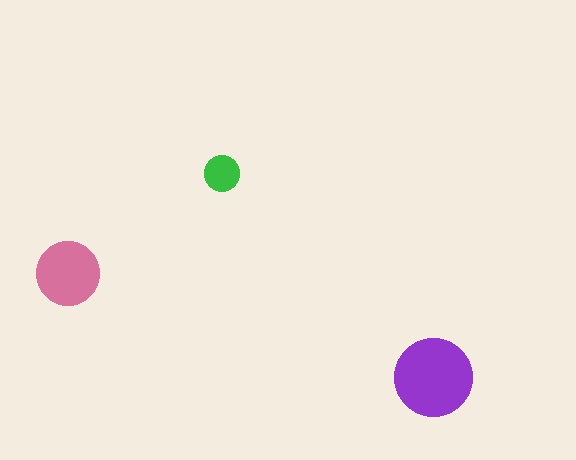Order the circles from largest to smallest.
the purple one, the pink one, the green one.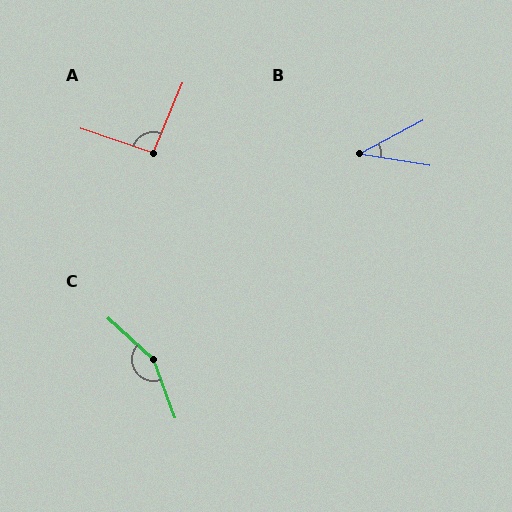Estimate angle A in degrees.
Approximately 94 degrees.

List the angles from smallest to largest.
B (37°), A (94°), C (153°).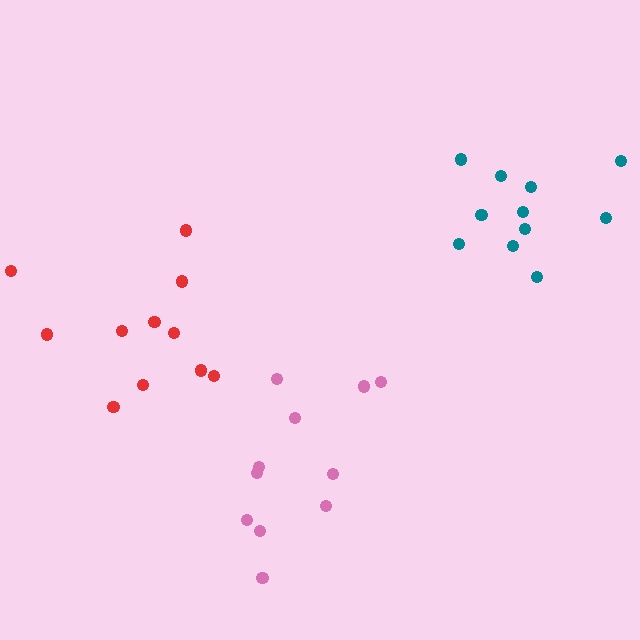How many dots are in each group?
Group 1: 11 dots, Group 2: 11 dots, Group 3: 11 dots (33 total).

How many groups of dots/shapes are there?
There are 3 groups.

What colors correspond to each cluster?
The clusters are colored: red, pink, teal.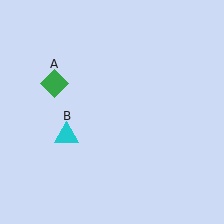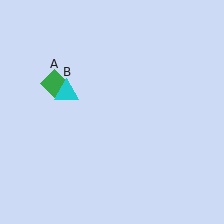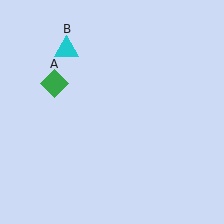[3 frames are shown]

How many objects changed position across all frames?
1 object changed position: cyan triangle (object B).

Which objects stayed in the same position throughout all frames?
Green diamond (object A) remained stationary.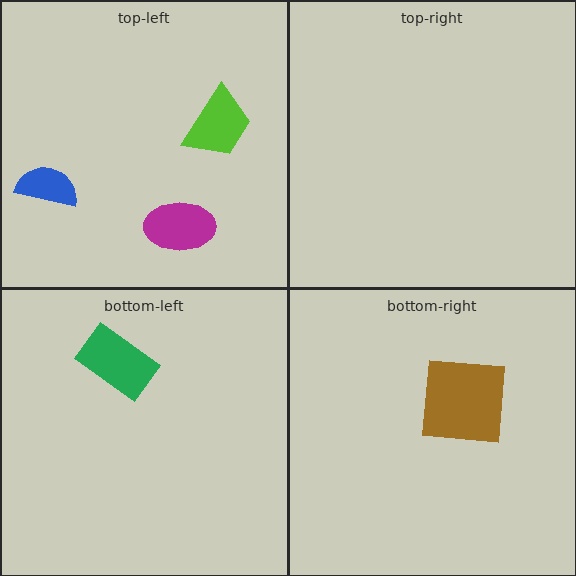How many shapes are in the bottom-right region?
1.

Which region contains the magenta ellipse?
The top-left region.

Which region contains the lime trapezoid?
The top-left region.